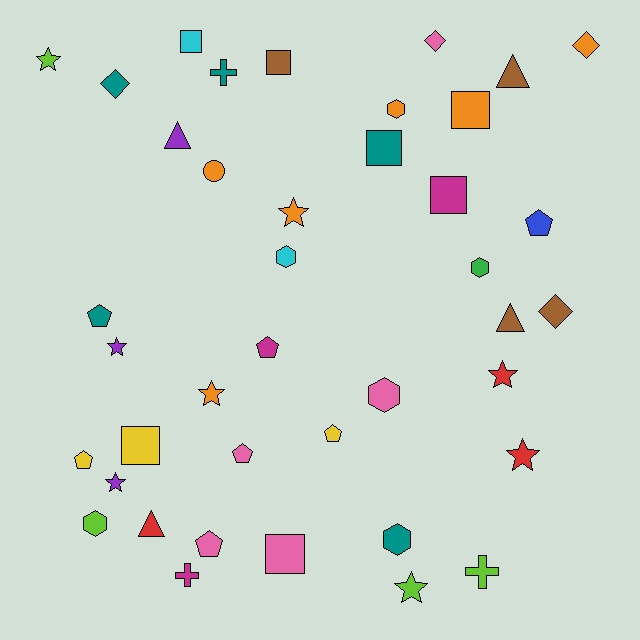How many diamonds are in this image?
There are 4 diamonds.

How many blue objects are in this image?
There is 1 blue object.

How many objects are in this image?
There are 40 objects.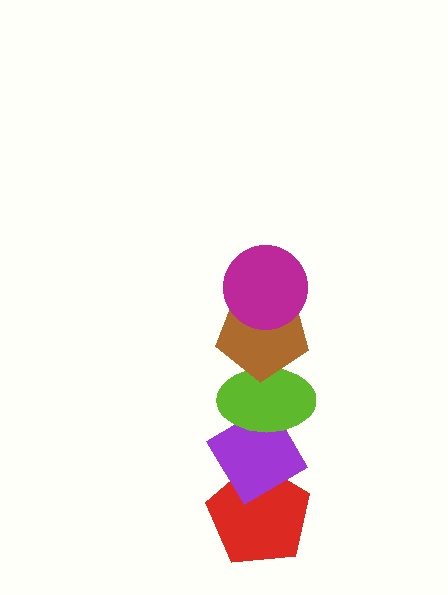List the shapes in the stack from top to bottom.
From top to bottom: the magenta circle, the brown pentagon, the lime ellipse, the purple diamond, the red pentagon.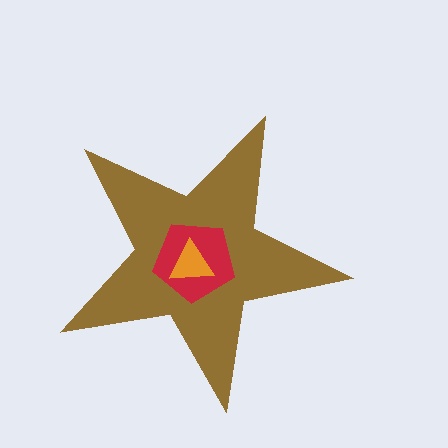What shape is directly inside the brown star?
The red pentagon.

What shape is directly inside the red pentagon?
The orange triangle.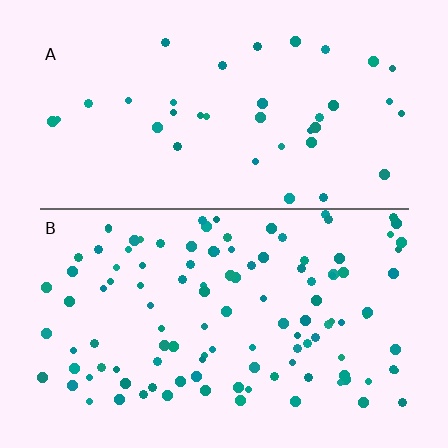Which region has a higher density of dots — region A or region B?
B (the bottom).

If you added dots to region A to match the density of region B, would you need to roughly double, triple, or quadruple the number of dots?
Approximately triple.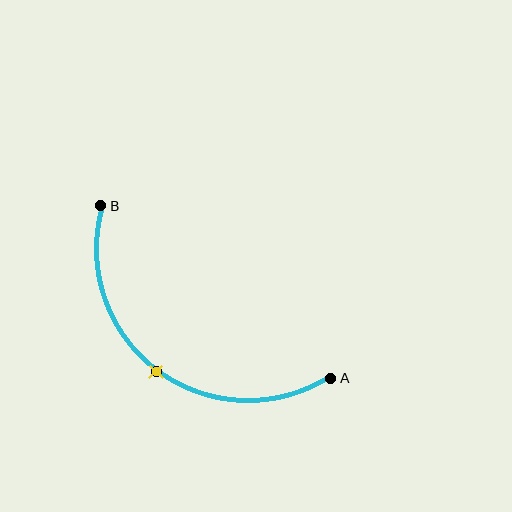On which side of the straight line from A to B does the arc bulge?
The arc bulges below and to the left of the straight line connecting A and B.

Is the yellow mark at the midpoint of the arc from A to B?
Yes. The yellow mark lies on the arc at equal arc-length from both A and B — it is the arc midpoint.